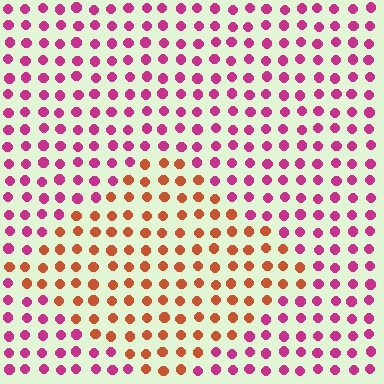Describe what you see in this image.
The image is filled with small magenta elements in a uniform arrangement. A diamond-shaped region is visible where the elements are tinted to a slightly different hue, forming a subtle color boundary.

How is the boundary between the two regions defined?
The boundary is defined purely by a slight shift in hue (about 51 degrees). Spacing, size, and orientation are identical on both sides.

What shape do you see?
I see a diamond.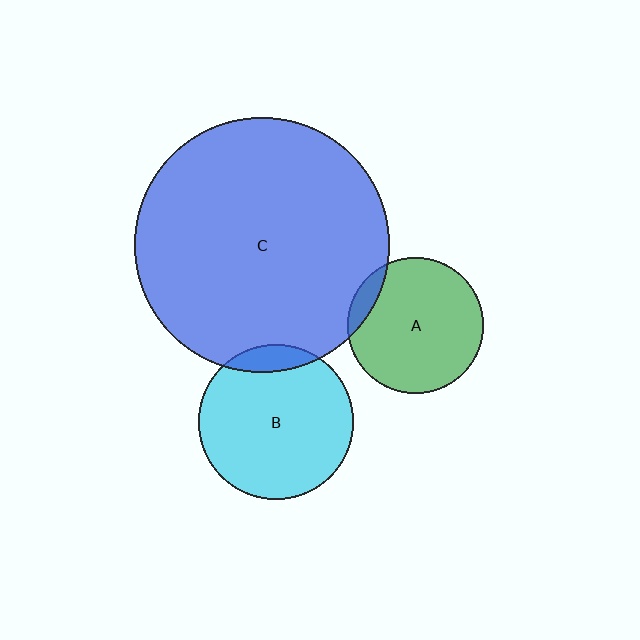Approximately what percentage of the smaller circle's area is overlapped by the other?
Approximately 10%.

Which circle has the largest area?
Circle C (blue).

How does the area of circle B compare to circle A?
Approximately 1.3 times.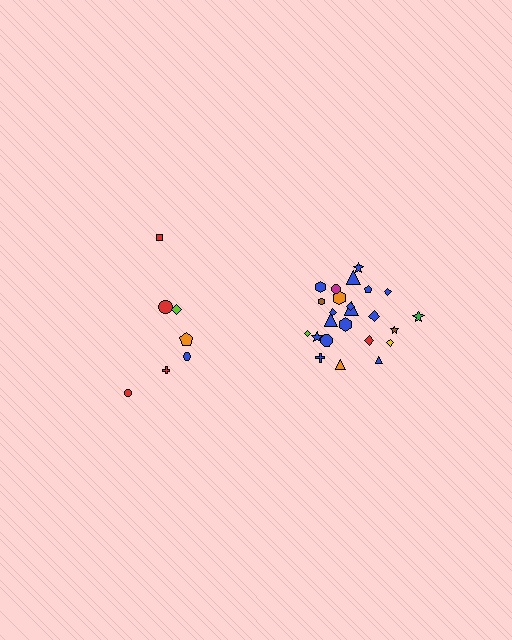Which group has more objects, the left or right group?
The right group.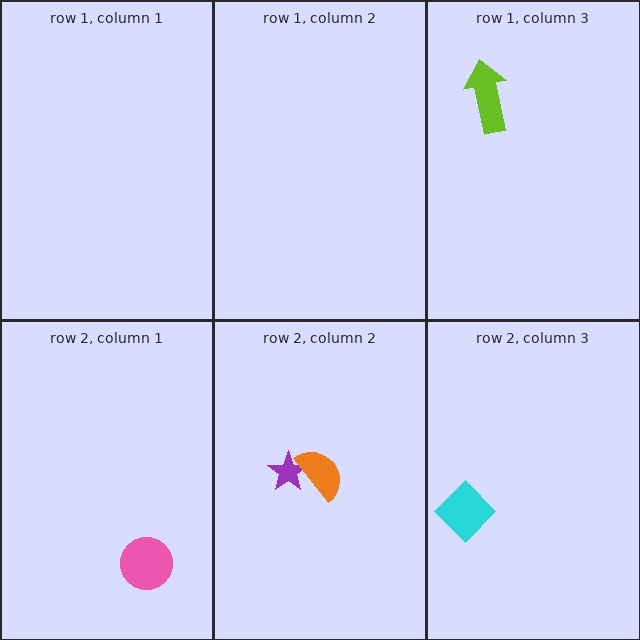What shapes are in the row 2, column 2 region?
The purple star, the orange semicircle.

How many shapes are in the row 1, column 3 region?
1.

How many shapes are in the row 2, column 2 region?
2.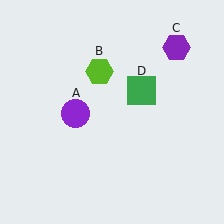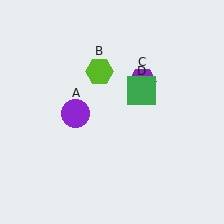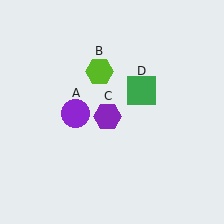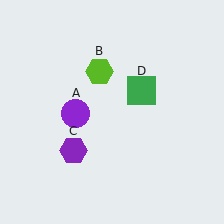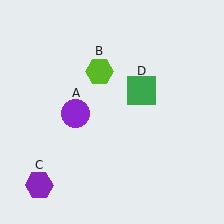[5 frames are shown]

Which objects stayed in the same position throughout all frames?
Purple circle (object A) and lime hexagon (object B) and green square (object D) remained stationary.